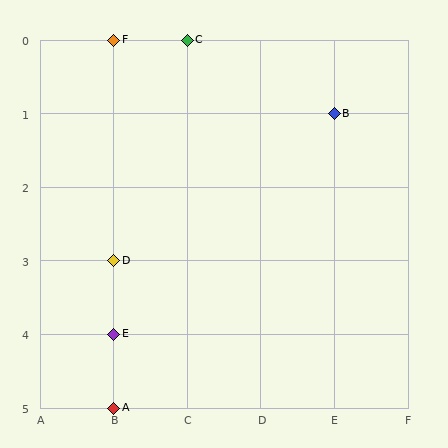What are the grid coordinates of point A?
Point A is at grid coordinates (B, 5).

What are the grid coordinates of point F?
Point F is at grid coordinates (B, 0).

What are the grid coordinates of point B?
Point B is at grid coordinates (E, 1).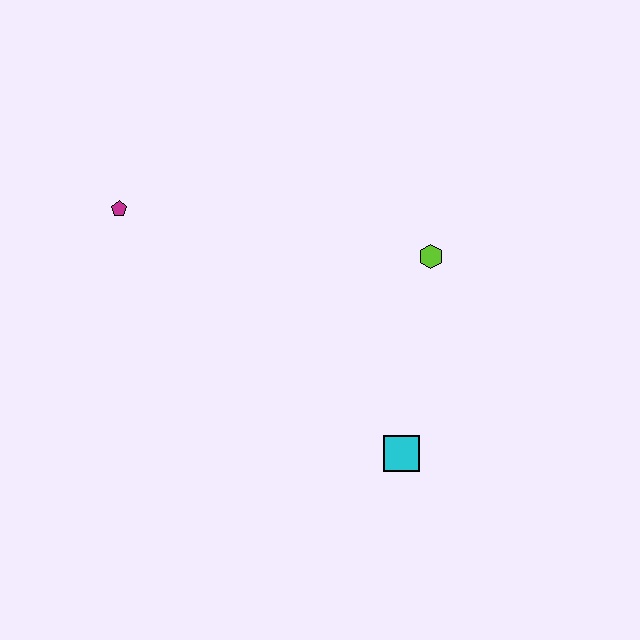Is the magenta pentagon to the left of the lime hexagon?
Yes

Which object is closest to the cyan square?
The lime hexagon is closest to the cyan square.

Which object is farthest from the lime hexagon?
The magenta pentagon is farthest from the lime hexagon.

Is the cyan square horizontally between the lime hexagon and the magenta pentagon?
Yes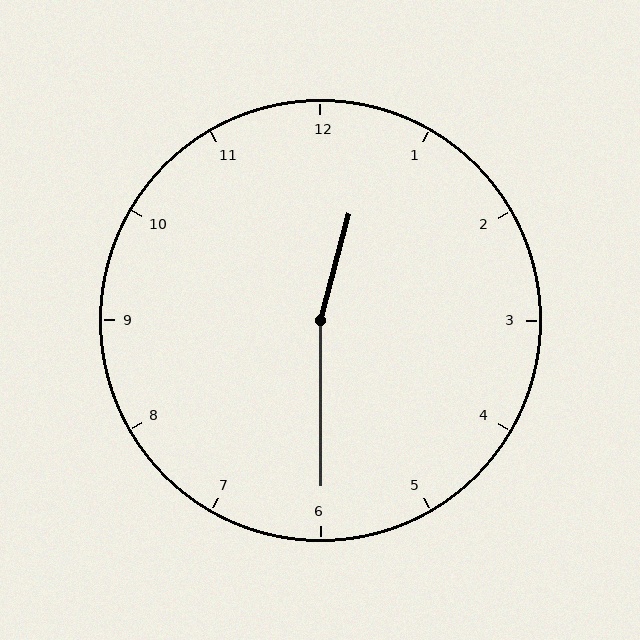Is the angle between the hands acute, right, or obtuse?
It is obtuse.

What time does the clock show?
12:30.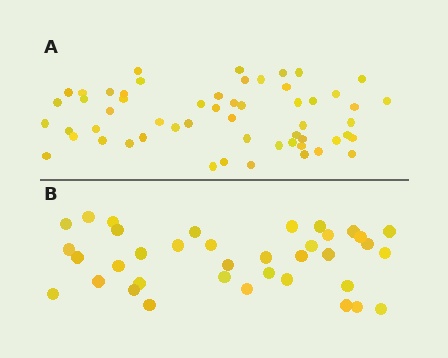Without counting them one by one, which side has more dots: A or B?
Region A (the top region) has more dots.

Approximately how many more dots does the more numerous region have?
Region A has approximately 20 more dots than region B.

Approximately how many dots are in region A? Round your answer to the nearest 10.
About 60 dots. (The exact count is 56, which rounds to 60.)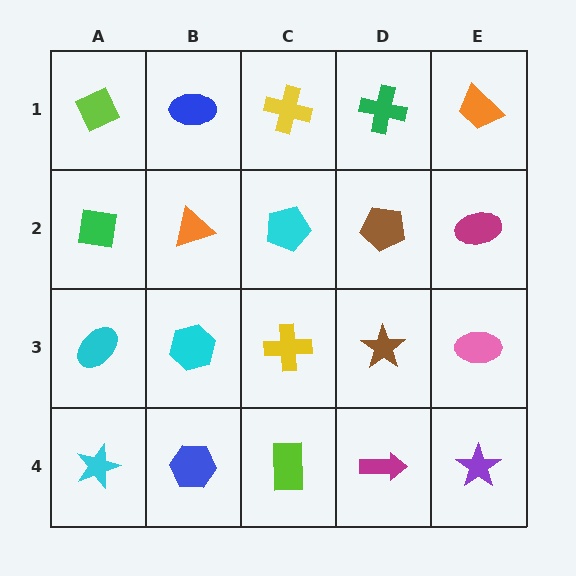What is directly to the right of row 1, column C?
A green cross.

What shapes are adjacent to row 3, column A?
A green square (row 2, column A), a cyan star (row 4, column A), a cyan hexagon (row 3, column B).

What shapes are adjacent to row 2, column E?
An orange trapezoid (row 1, column E), a pink ellipse (row 3, column E), a brown pentagon (row 2, column D).